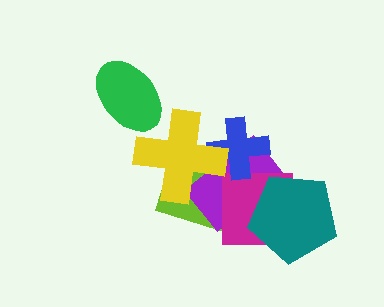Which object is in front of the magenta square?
The teal pentagon is in front of the magenta square.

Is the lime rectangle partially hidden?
Yes, it is partially covered by another shape.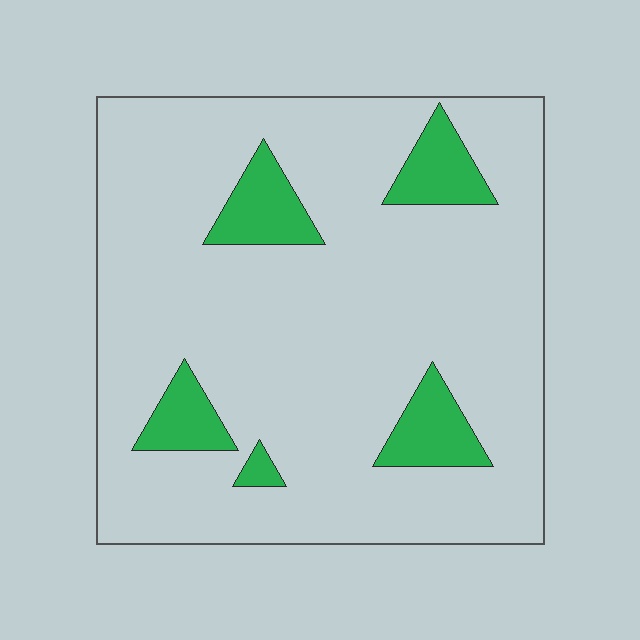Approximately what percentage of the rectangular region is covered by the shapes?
Approximately 15%.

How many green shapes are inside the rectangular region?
5.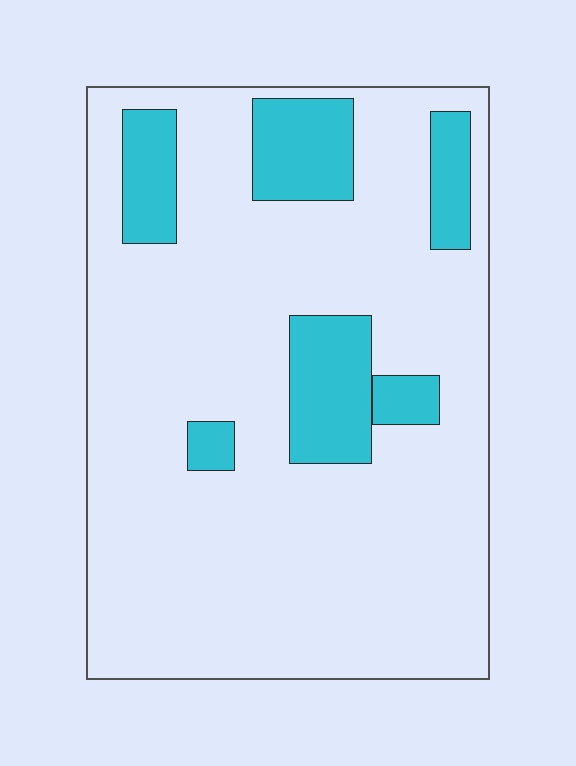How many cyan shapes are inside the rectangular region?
6.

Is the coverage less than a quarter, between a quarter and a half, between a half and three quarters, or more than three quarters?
Less than a quarter.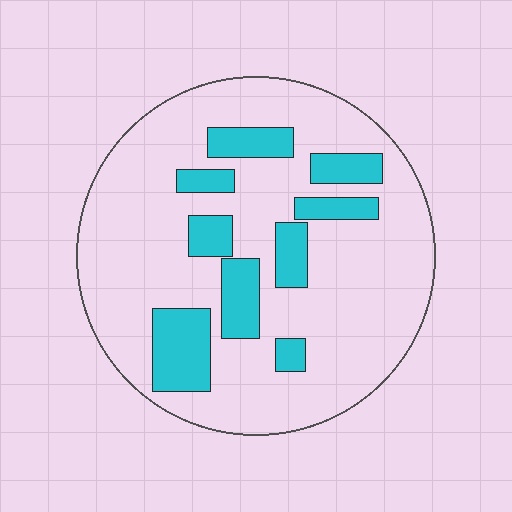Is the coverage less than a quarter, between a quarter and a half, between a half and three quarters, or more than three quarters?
Less than a quarter.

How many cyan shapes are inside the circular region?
9.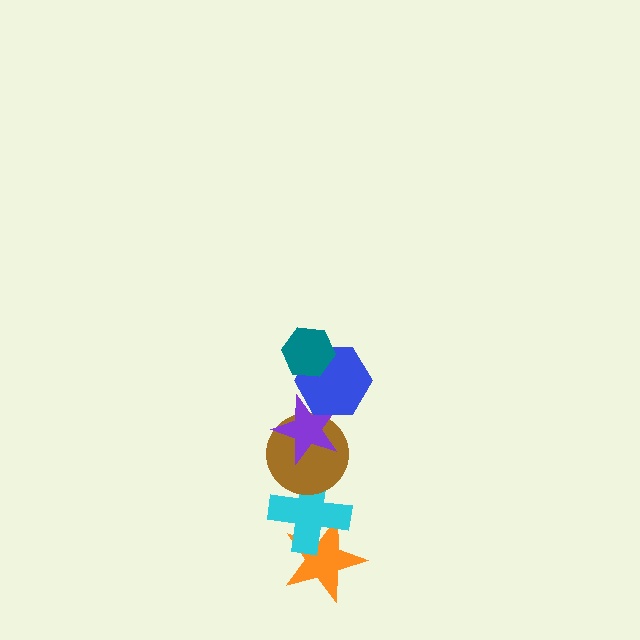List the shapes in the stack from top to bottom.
From top to bottom: the teal hexagon, the blue hexagon, the purple star, the brown circle, the cyan cross, the orange star.